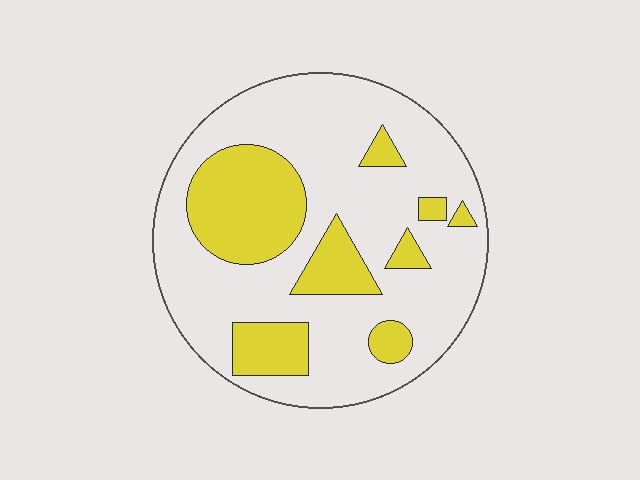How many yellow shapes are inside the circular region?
8.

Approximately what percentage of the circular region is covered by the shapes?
Approximately 25%.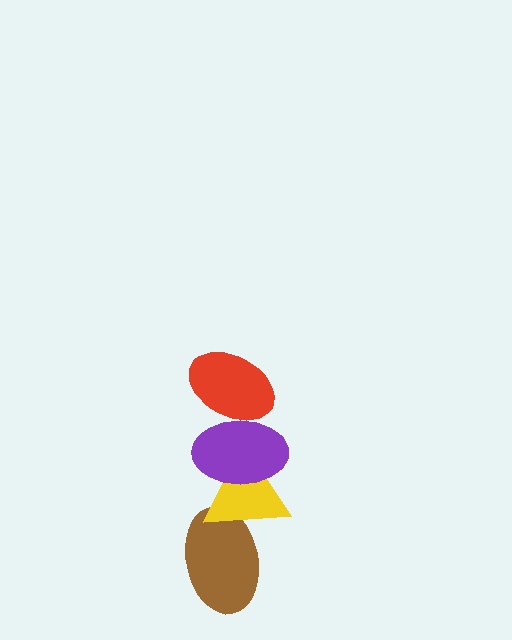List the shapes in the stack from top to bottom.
From top to bottom: the red ellipse, the purple ellipse, the yellow triangle, the brown ellipse.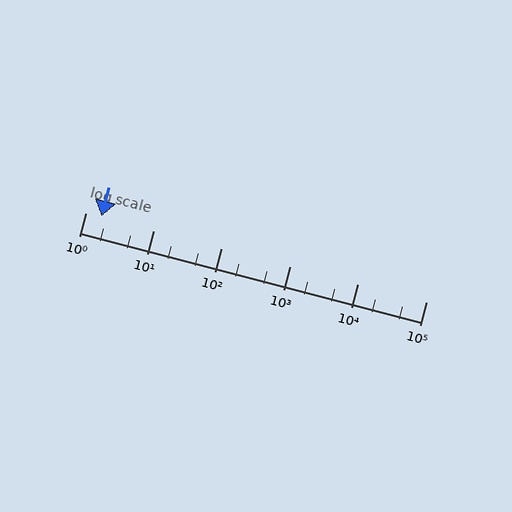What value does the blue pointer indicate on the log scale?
The pointer indicates approximately 1.7.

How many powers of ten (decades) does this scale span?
The scale spans 5 decades, from 1 to 100000.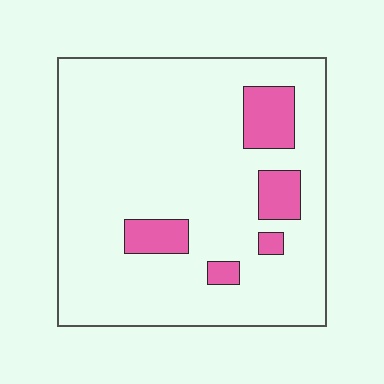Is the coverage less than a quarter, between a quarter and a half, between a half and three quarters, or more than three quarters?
Less than a quarter.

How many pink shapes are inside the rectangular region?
5.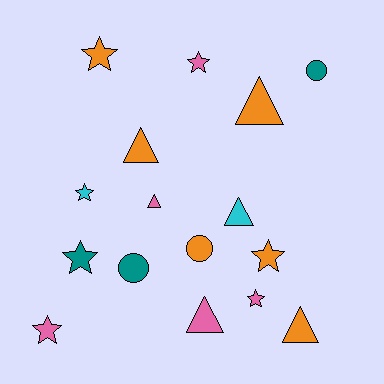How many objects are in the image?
There are 16 objects.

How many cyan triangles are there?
There is 1 cyan triangle.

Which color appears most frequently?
Orange, with 6 objects.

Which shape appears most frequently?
Star, with 7 objects.